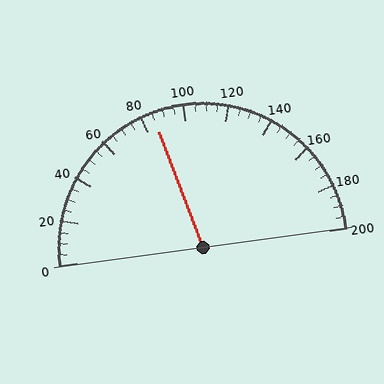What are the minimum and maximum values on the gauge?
The gauge ranges from 0 to 200.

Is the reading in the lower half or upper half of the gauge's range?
The reading is in the lower half of the range (0 to 200).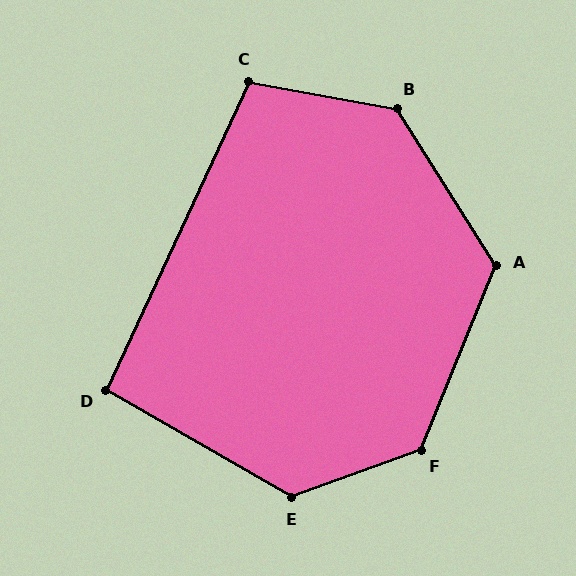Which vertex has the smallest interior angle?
D, at approximately 95 degrees.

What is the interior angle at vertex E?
Approximately 130 degrees (obtuse).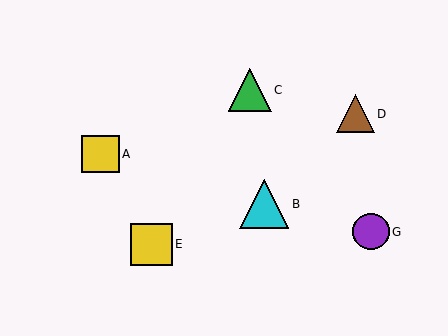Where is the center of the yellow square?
The center of the yellow square is at (101, 154).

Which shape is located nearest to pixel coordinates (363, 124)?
The brown triangle (labeled D) at (356, 114) is nearest to that location.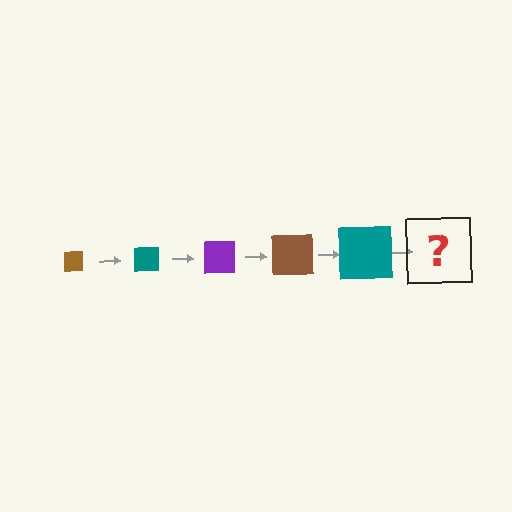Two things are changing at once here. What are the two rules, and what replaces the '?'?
The two rules are that the square grows larger each step and the color cycles through brown, teal, and purple. The '?' should be a purple square, larger than the previous one.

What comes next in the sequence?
The next element should be a purple square, larger than the previous one.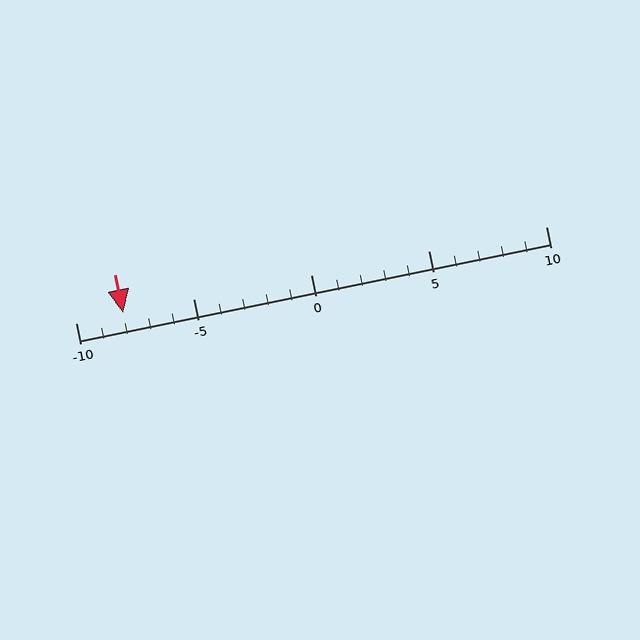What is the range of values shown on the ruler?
The ruler shows values from -10 to 10.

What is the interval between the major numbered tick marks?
The major tick marks are spaced 5 units apart.